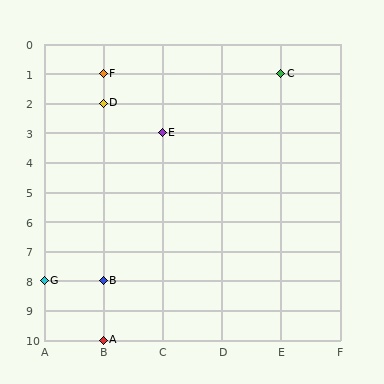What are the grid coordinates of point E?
Point E is at grid coordinates (C, 3).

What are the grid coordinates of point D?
Point D is at grid coordinates (B, 2).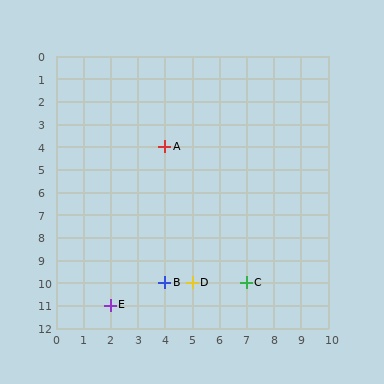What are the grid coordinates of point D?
Point D is at grid coordinates (5, 10).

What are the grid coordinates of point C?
Point C is at grid coordinates (7, 10).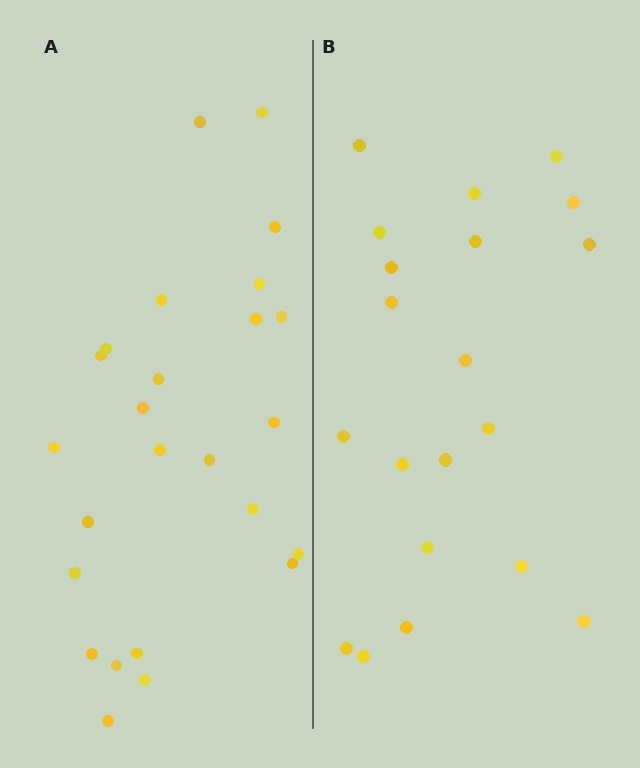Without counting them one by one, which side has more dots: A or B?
Region A (the left region) has more dots.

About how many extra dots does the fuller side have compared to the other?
Region A has about 5 more dots than region B.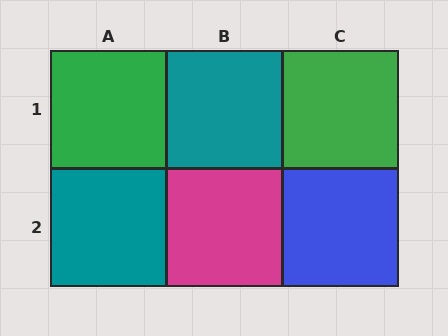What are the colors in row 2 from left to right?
Teal, magenta, blue.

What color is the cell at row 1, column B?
Teal.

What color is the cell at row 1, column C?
Green.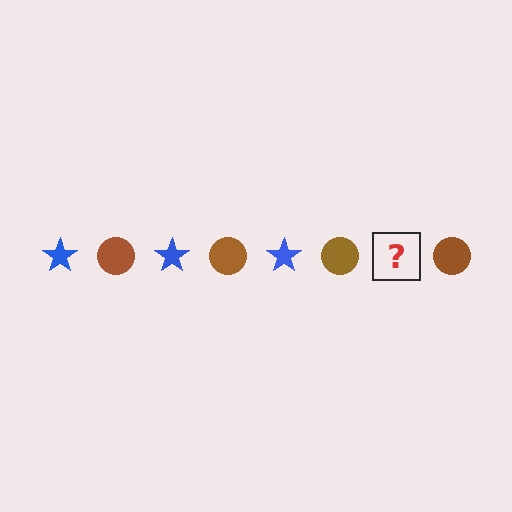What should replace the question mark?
The question mark should be replaced with a blue star.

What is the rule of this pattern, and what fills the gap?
The rule is that the pattern alternates between blue star and brown circle. The gap should be filled with a blue star.